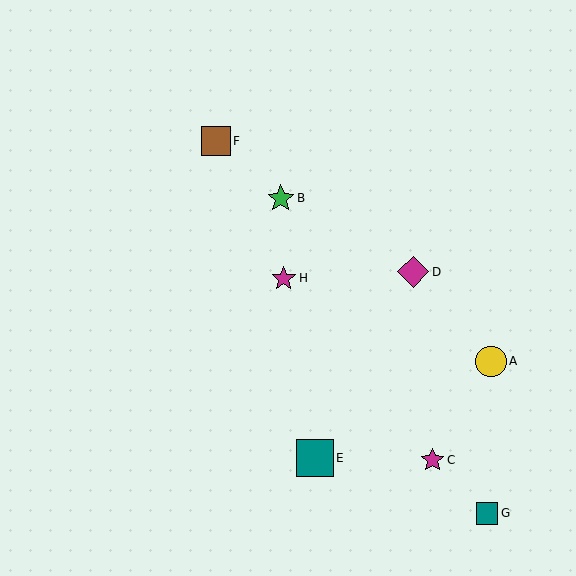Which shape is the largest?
The teal square (labeled E) is the largest.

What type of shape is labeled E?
Shape E is a teal square.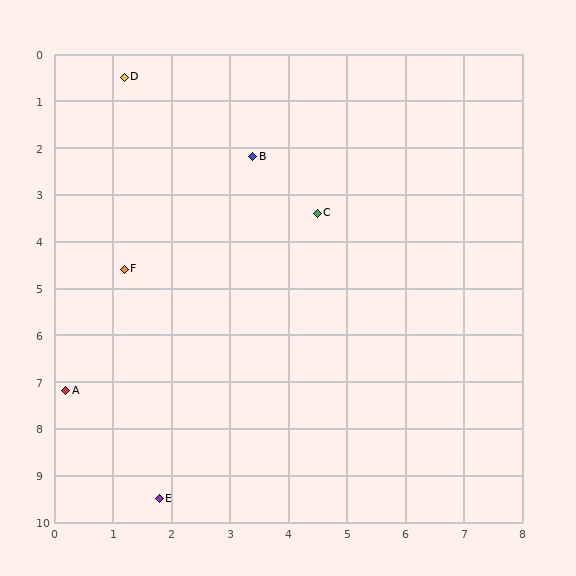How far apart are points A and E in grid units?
Points A and E are about 2.8 grid units apart.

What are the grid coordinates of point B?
Point B is at approximately (3.4, 2.2).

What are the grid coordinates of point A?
Point A is at approximately (0.2, 7.2).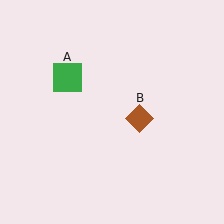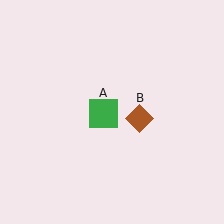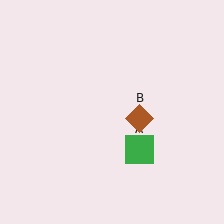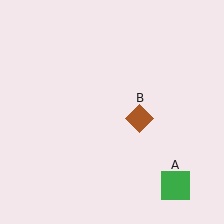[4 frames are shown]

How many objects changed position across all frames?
1 object changed position: green square (object A).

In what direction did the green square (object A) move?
The green square (object A) moved down and to the right.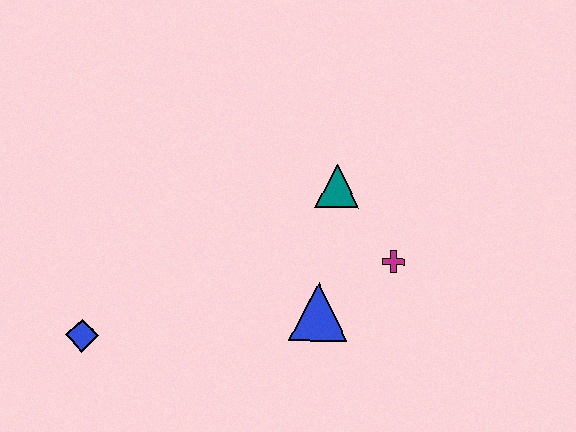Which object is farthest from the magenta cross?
The blue diamond is farthest from the magenta cross.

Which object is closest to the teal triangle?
The magenta cross is closest to the teal triangle.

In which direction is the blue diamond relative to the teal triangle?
The blue diamond is to the left of the teal triangle.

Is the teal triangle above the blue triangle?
Yes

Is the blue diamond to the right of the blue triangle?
No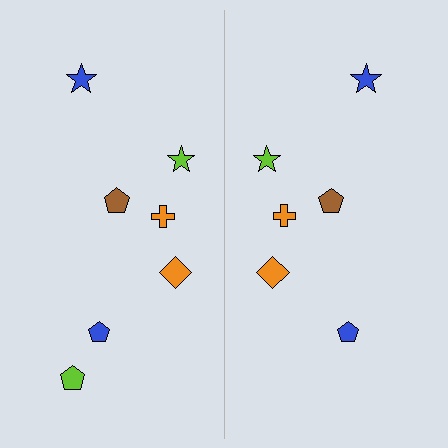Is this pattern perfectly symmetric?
No, the pattern is not perfectly symmetric. A lime pentagon is missing from the right side.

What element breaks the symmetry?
A lime pentagon is missing from the right side.